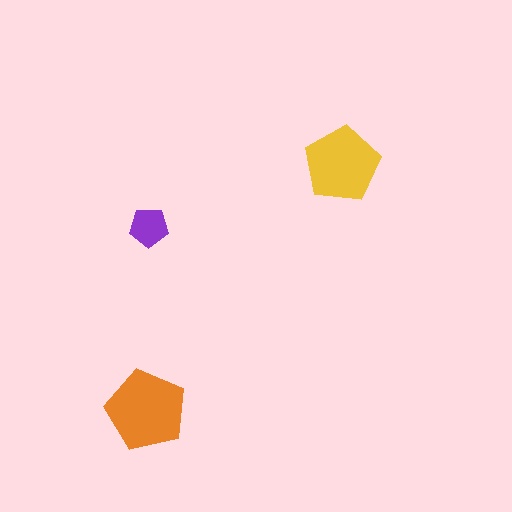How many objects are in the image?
There are 3 objects in the image.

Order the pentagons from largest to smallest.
the orange one, the yellow one, the purple one.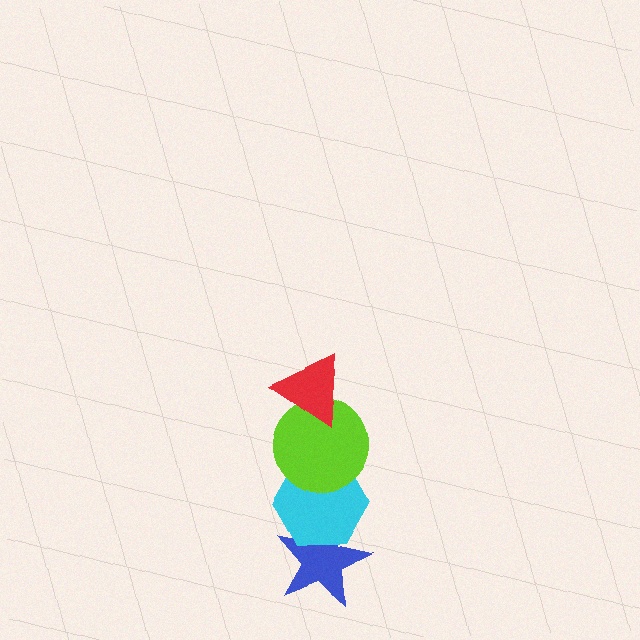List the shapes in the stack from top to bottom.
From top to bottom: the red triangle, the lime circle, the cyan hexagon, the blue star.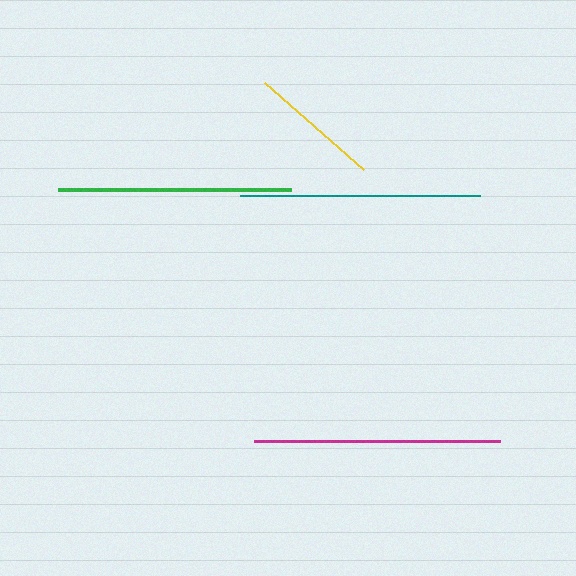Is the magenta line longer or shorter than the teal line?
The magenta line is longer than the teal line.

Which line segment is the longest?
The magenta line is the longest at approximately 246 pixels.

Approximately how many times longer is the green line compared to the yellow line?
The green line is approximately 1.8 times the length of the yellow line.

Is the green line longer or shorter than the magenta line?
The magenta line is longer than the green line.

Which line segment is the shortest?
The yellow line is the shortest at approximately 133 pixels.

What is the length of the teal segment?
The teal segment is approximately 240 pixels long.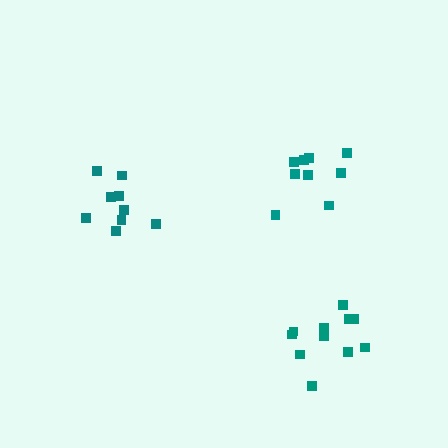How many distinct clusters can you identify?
There are 3 distinct clusters.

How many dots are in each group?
Group 1: 9 dots, Group 2: 9 dots, Group 3: 11 dots (29 total).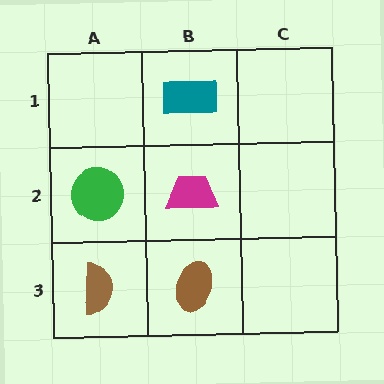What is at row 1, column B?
A teal rectangle.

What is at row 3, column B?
A brown ellipse.